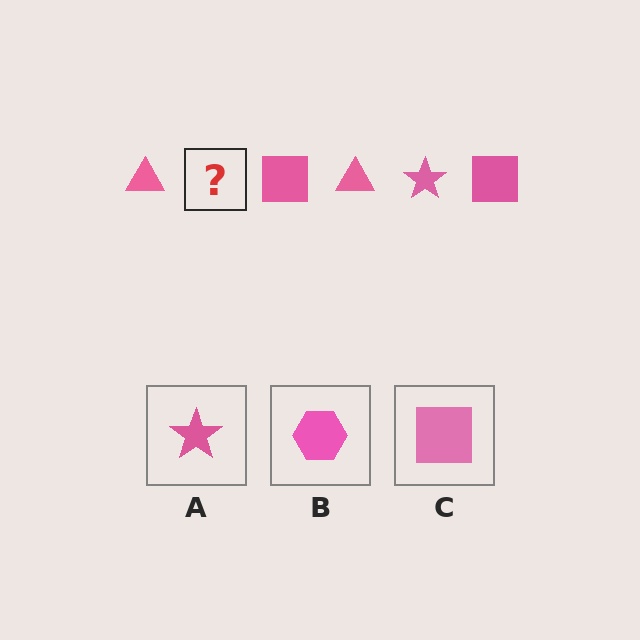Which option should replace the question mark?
Option A.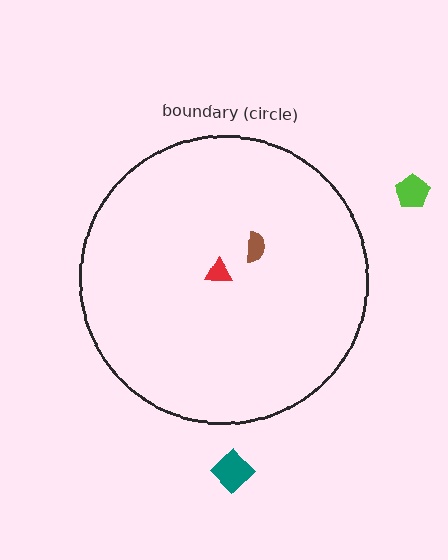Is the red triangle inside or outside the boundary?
Inside.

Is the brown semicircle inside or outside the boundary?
Inside.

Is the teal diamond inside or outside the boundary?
Outside.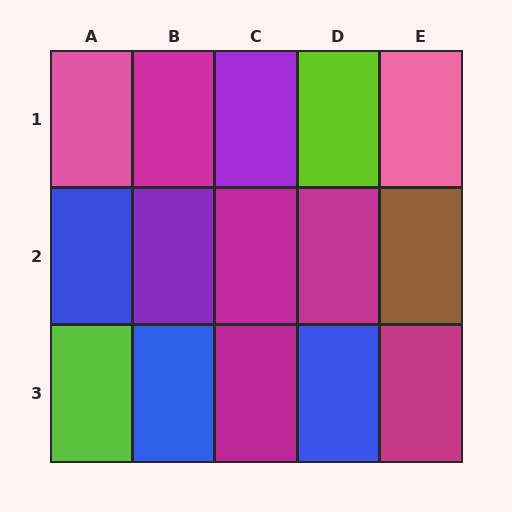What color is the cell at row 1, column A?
Pink.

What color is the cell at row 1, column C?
Purple.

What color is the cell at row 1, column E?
Pink.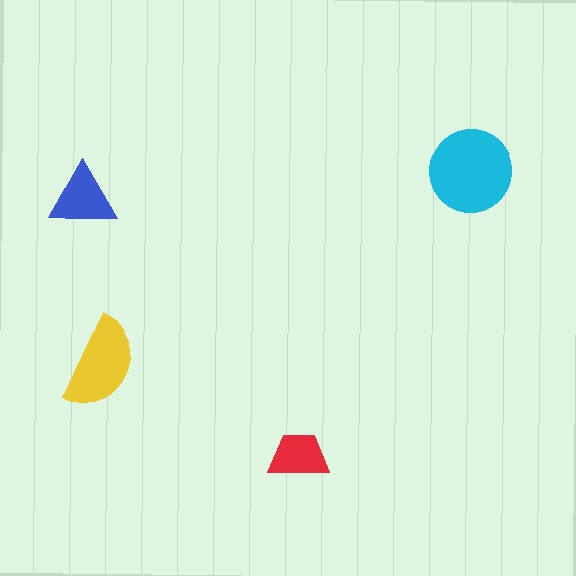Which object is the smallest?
The red trapezoid.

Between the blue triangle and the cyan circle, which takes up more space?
The cyan circle.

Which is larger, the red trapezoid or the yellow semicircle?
The yellow semicircle.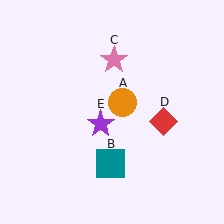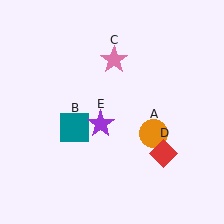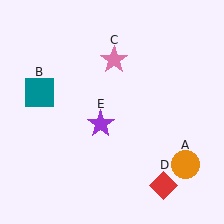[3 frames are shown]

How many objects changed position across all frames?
3 objects changed position: orange circle (object A), teal square (object B), red diamond (object D).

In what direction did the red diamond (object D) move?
The red diamond (object D) moved down.